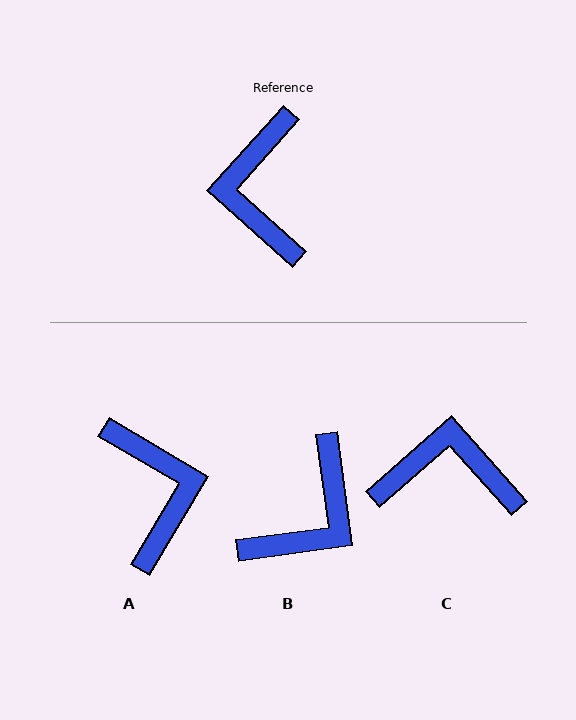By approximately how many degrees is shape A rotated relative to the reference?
Approximately 169 degrees clockwise.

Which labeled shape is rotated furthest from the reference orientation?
A, about 169 degrees away.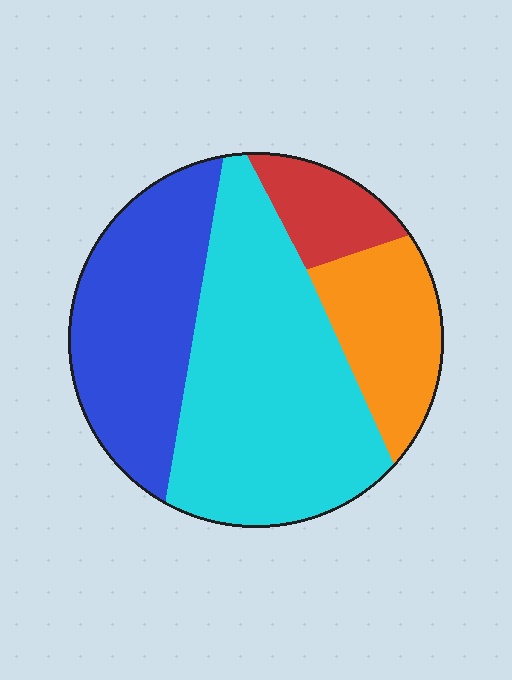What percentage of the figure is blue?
Blue covers roughly 30% of the figure.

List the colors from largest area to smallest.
From largest to smallest: cyan, blue, orange, red.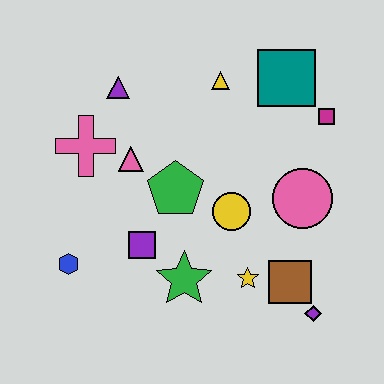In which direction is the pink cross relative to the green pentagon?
The pink cross is to the left of the green pentagon.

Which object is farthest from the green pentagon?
The purple diamond is farthest from the green pentagon.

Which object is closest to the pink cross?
The pink triangle is closest to the pink cross.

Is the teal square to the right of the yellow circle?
Yes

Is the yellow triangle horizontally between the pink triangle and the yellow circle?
Yes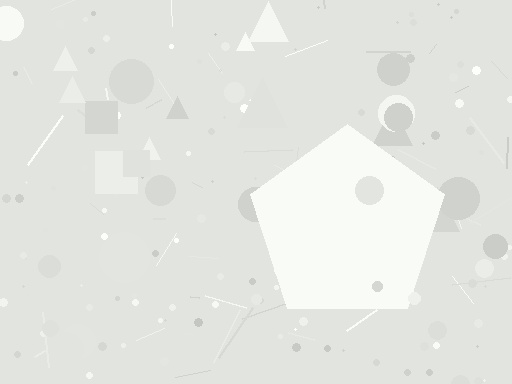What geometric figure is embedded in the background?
A pentagon is embedded in the background.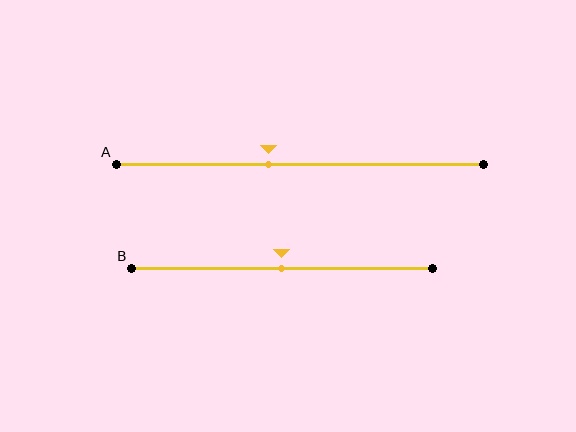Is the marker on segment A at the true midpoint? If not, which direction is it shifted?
No, the marker on segment A is shifted to the left by about 9% of the segment length.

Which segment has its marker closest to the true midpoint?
Segment B has its marker closest to the true midpoint.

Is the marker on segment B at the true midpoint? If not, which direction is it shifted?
Yes, the marker on segment B is at the true midpoint.